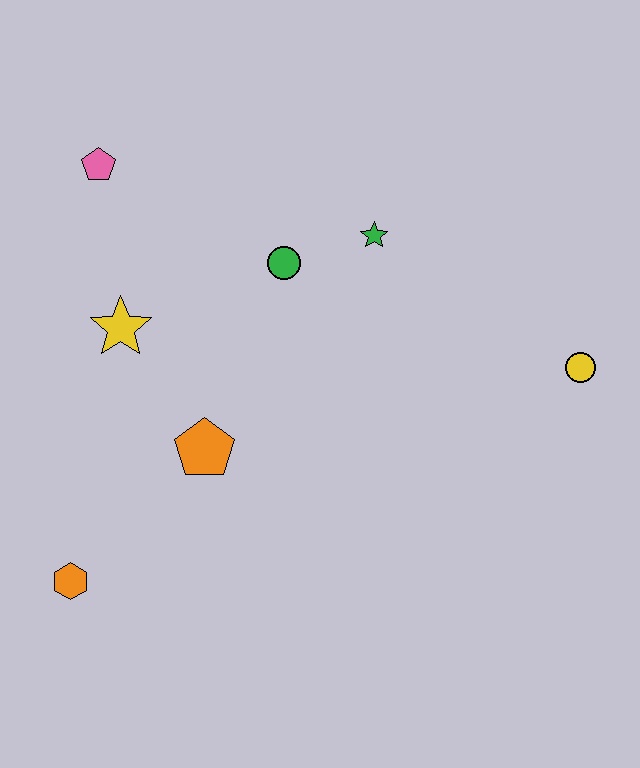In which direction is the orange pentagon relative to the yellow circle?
The orange pentagon is to the left of the yellow circle.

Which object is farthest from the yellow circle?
The orange hexagon is farthest from the yellow circle.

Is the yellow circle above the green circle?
No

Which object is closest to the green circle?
The green star is closest to the green circle.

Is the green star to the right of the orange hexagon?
Yes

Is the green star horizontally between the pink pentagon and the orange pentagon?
No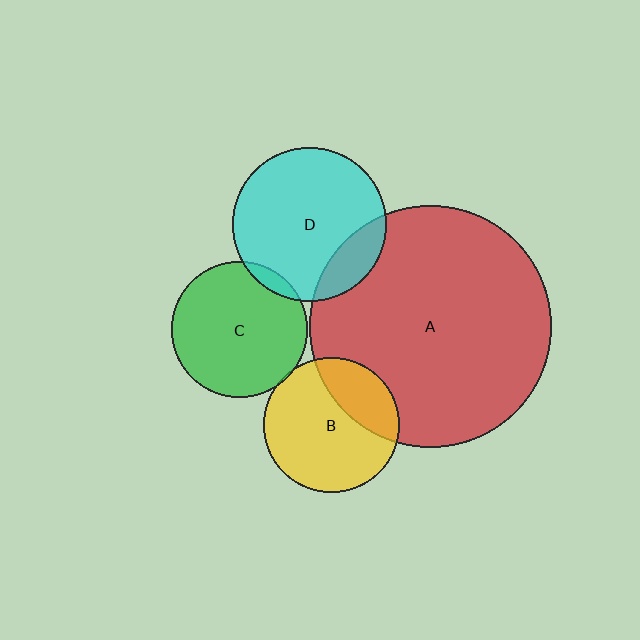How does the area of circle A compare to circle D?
Approximately 2.5 times.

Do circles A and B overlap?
Yes.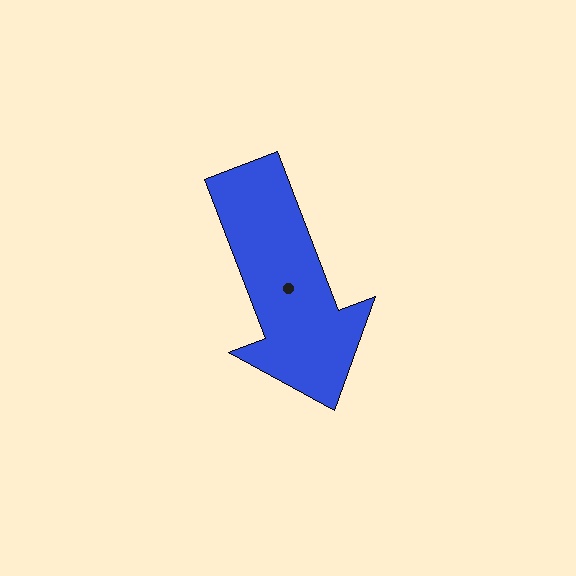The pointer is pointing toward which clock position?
Roughly 5 o'clock.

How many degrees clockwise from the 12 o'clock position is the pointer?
Approximately 159 degrees.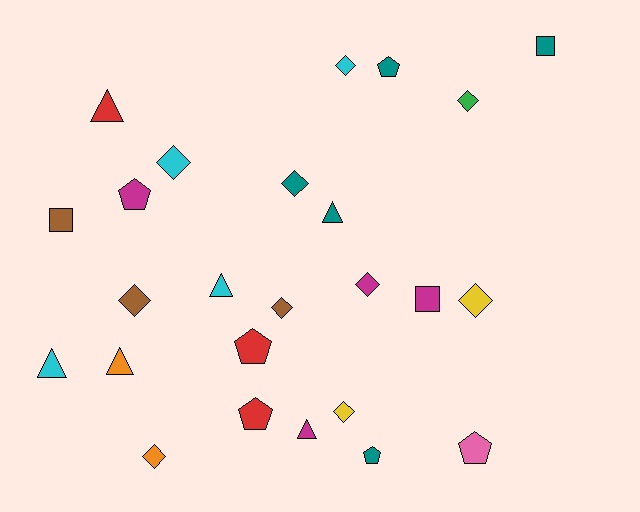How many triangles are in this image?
There are 6 triangles.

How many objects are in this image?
There are 25 objects.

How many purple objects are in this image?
There are no purple objects.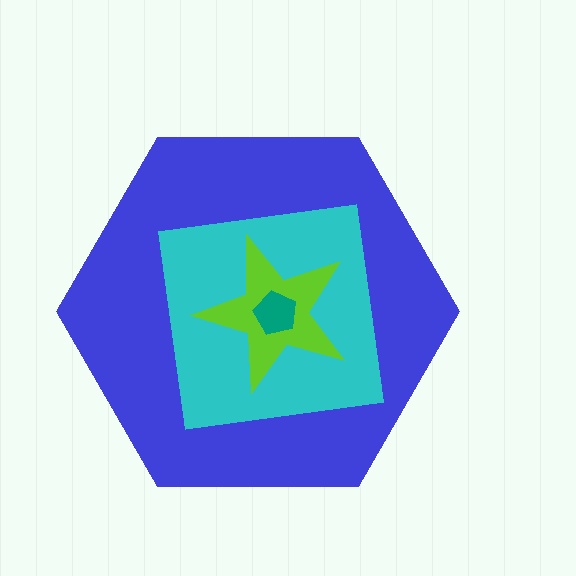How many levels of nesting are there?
4.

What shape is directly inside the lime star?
The teal pentagon.